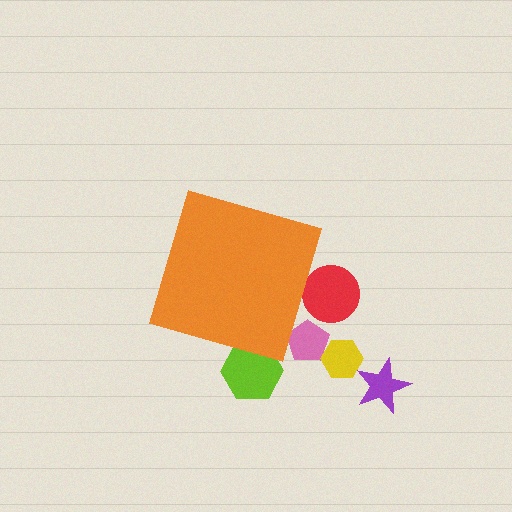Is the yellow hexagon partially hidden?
No, the yellow hexagon is fully visible.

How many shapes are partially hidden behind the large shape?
3 shapes are partially hidden.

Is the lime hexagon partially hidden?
Yes, the lime hexagon is partially hidden behind the orange diamond.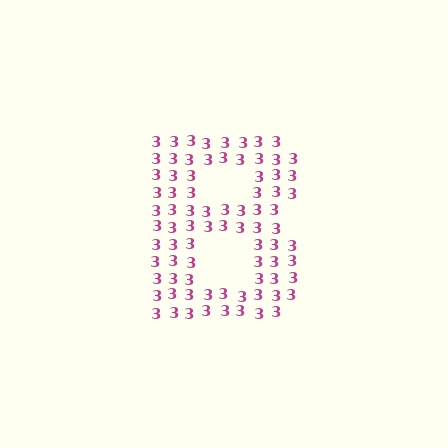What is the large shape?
The large shape is the letter B.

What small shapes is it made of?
It is made of small digit 3's.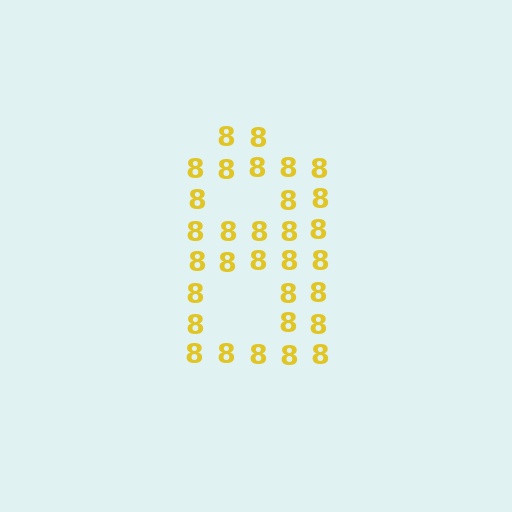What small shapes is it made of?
It is made of small digit 8's.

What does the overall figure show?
The overall figure shows the digit 8.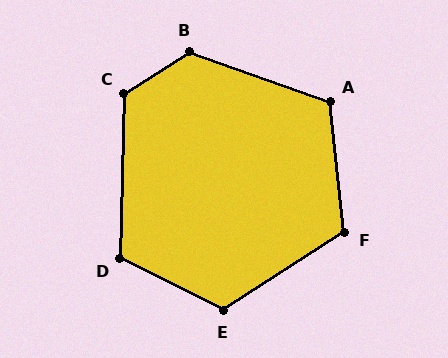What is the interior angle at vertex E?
Approximately 121 degrees (obtuse).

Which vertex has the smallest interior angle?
D, at approximately 115 degrees.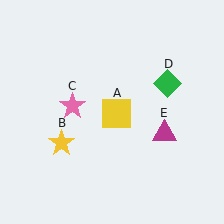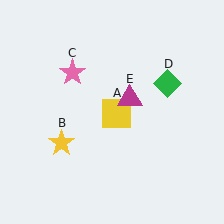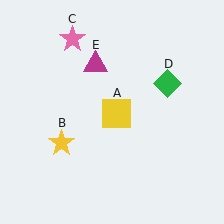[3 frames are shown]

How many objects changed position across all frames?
2 objects changed position: pink star (object C), magenta triangle (object E).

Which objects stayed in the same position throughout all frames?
Yellow square (object A) and yellow star (object B) and green diamond (object D) remained stationary.